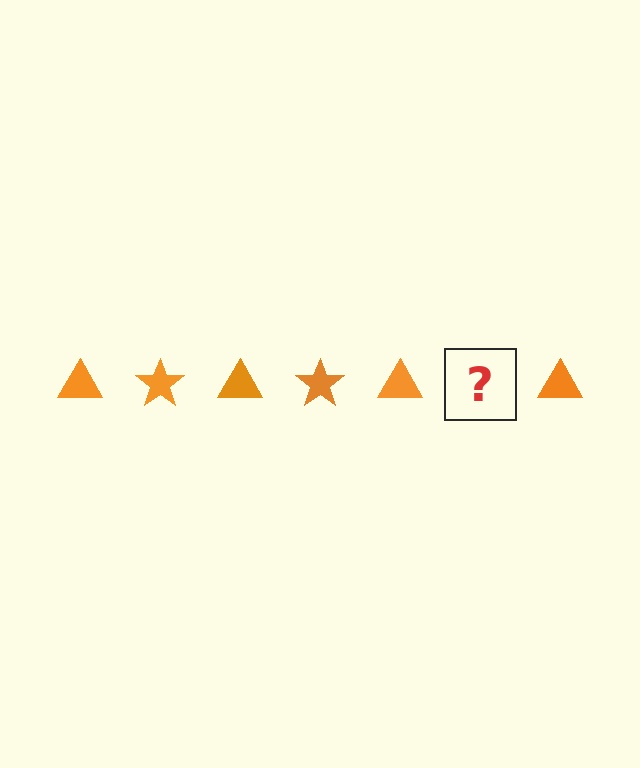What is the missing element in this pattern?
The missing element is an orange star.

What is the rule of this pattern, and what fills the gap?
The rule is that the pattern cycles through triangle, star shapes in orange. The gap should be filled with an orange star.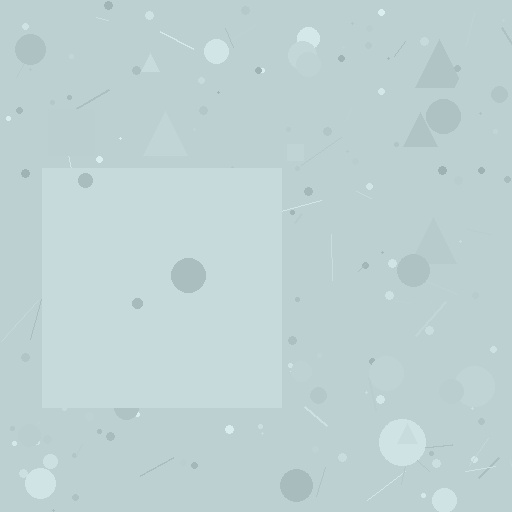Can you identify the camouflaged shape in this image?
The camouflaged shape is a square.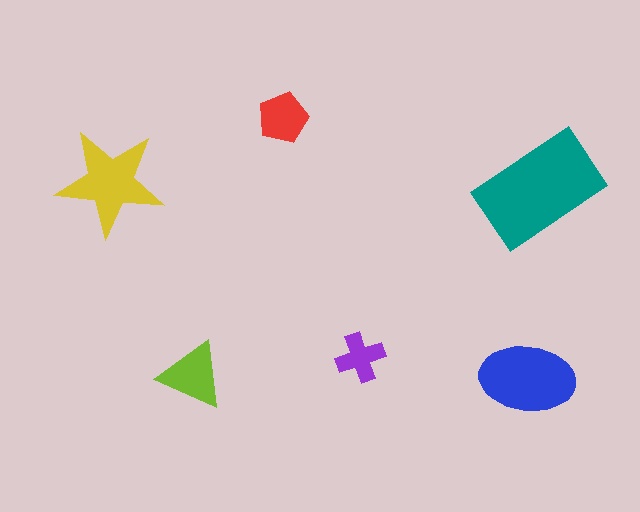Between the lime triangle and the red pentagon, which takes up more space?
The lime triangle.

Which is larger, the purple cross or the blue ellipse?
The blue ellipse.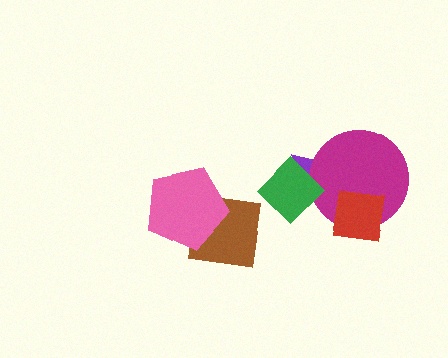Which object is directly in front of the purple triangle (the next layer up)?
The magenta circle is directly in front of the purple triangle.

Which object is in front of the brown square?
The pink pentagon is in front of the brown square.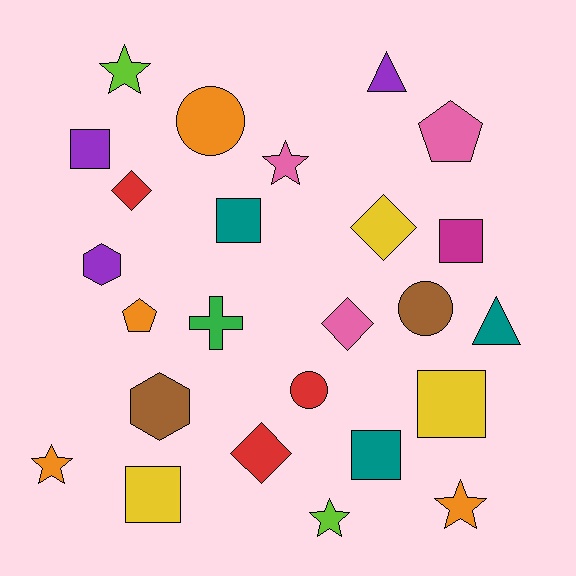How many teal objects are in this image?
There are 3 teal objects.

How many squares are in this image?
There are 6 squares.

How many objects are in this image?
There are 25 objects.